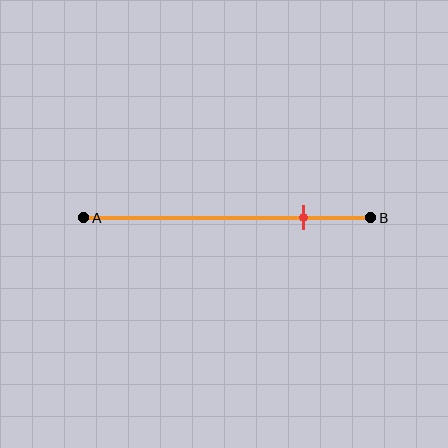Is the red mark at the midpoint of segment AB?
No, the mark is at about 75% from A, not at the 50% midpoint.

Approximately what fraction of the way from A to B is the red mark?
The red mark is approximately 75% of the way from A to B.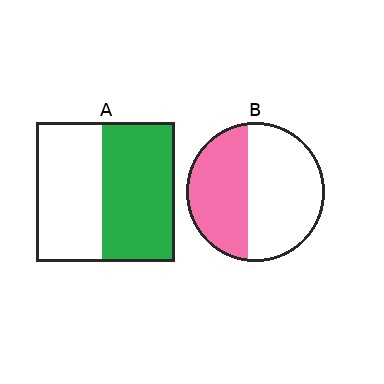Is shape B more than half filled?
No.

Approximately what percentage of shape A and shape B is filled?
A is approximately 55% and B is approximately 45%.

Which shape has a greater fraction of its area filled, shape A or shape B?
Shape A.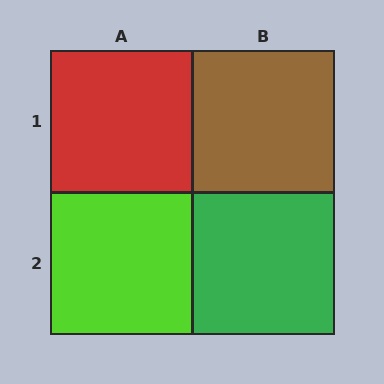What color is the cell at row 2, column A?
Lime.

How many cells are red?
1 cell is red.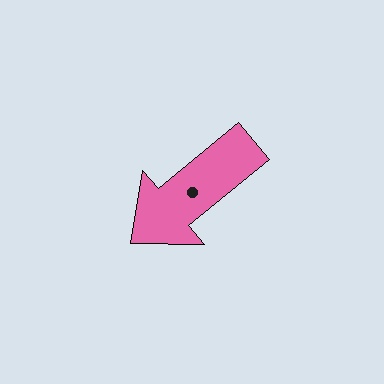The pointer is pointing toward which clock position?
Roughly 8 o'clock.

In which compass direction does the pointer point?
Southwest.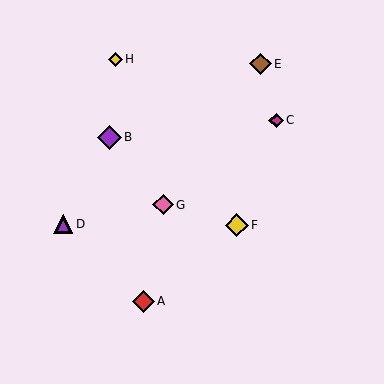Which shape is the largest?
The purple diamond (labeled B) is the largest.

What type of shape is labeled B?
Shape B is a purple diamond.